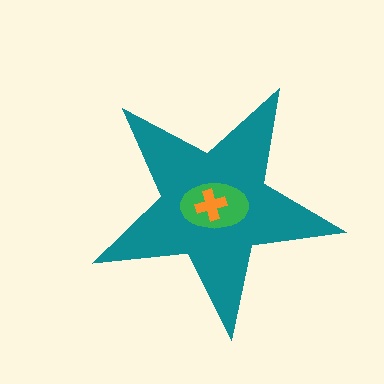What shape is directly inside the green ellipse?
The orange cross.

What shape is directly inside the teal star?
The green ellipse.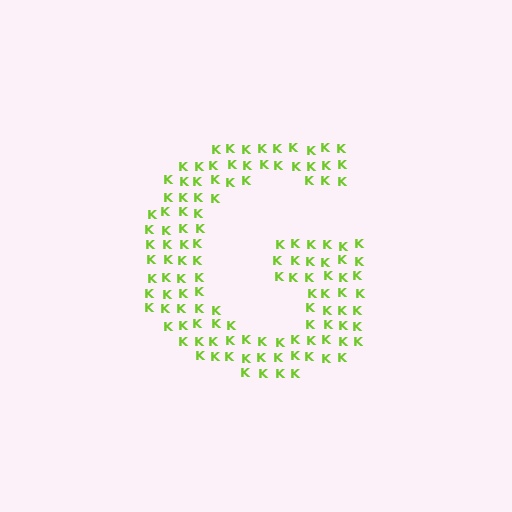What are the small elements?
The small elements are letter K's.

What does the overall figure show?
The overall figure shows the letter G.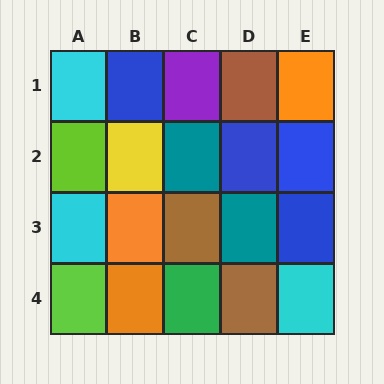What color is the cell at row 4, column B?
Orange.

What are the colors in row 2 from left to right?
Lime, yellow, teal, blue, blue.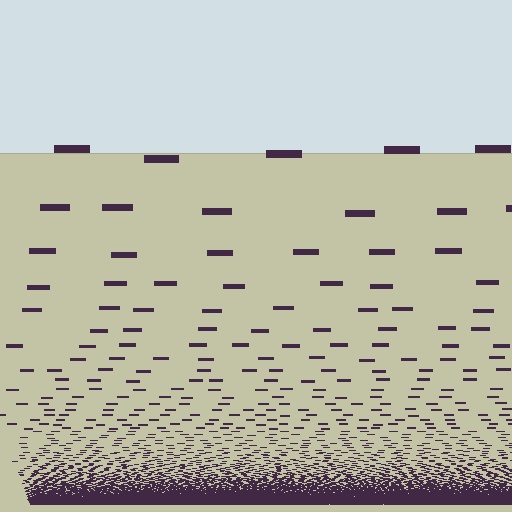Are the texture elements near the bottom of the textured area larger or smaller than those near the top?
Smaller. The gradient is inverted — elements near the bottom are smaller and denser.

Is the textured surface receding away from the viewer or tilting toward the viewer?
The surface appears to tilt toward the viewer. Texture elements get larger and sparser toward the top.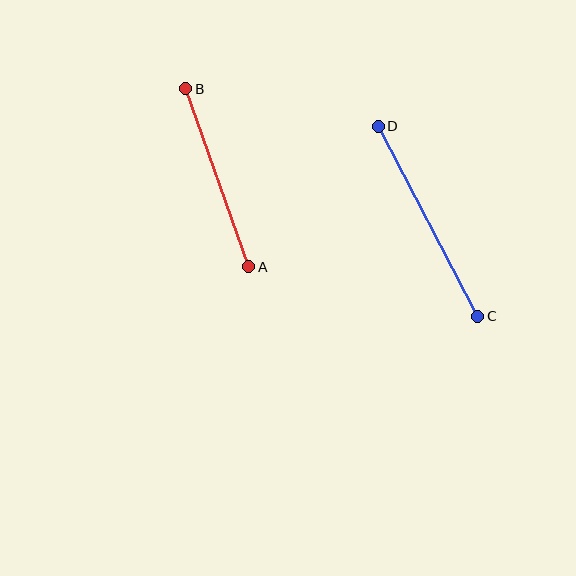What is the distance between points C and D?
The distance is approximately 214 pixels.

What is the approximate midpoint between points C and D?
The midpoint is at approximately (428, 221) pixels.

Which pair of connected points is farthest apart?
Points C and D are farthest apart.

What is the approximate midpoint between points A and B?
The midpoint is at approximately (217, 178) pixels.